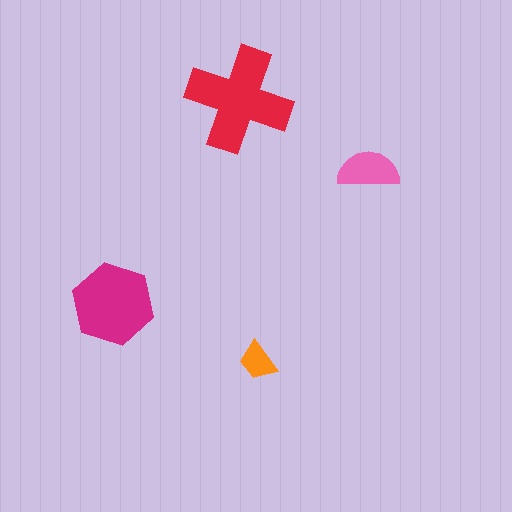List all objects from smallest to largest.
The orange trapezoid, the pink semicircle, the magenta hexagon, the red cross.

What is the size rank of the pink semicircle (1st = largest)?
3rd.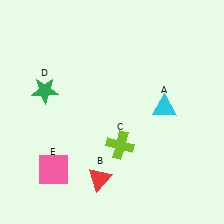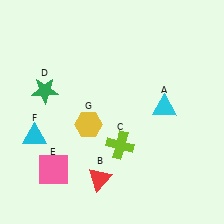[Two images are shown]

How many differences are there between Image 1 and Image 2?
There are 2 differences between the two images.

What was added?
A cyan triangle (F), a yellow hexagon (G) were added in Image 2.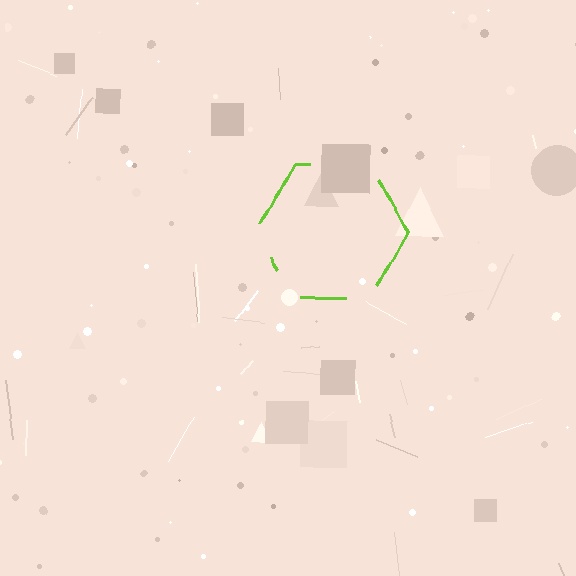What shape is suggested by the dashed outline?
The dashed outline suggests a hexagon.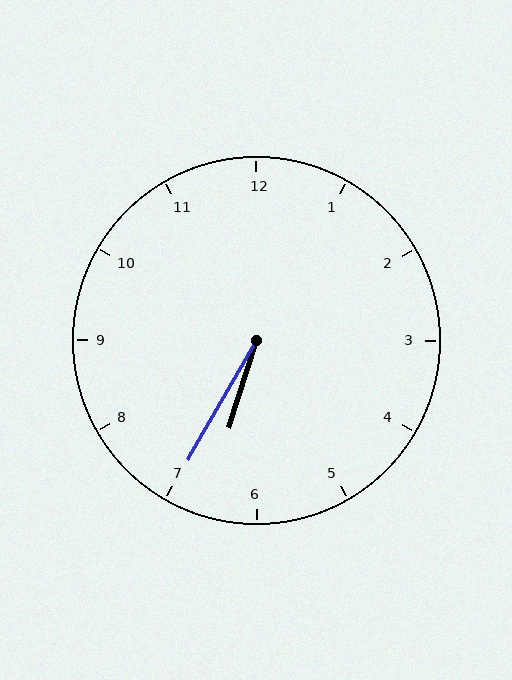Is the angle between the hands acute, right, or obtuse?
It is acute.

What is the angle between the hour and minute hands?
Approximately 12 degrees.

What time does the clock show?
6:35.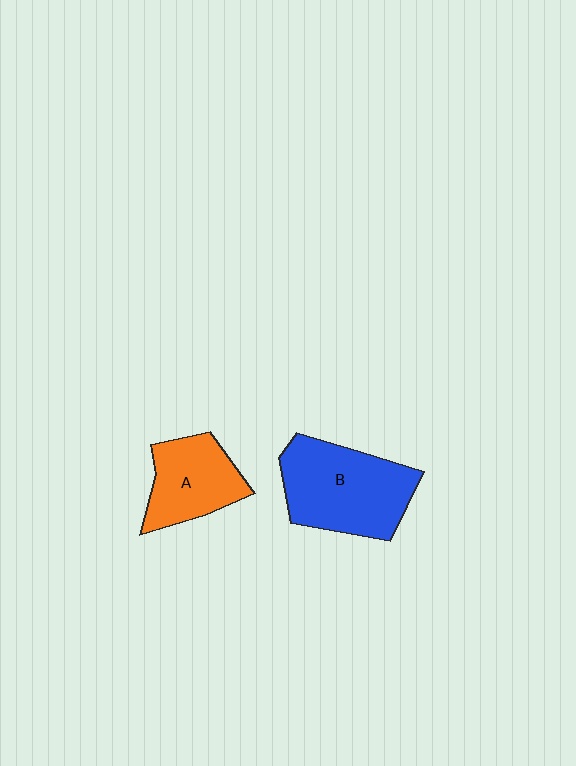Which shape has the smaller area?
Shape A (orange).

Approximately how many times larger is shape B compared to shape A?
Approximately 1.5 times.